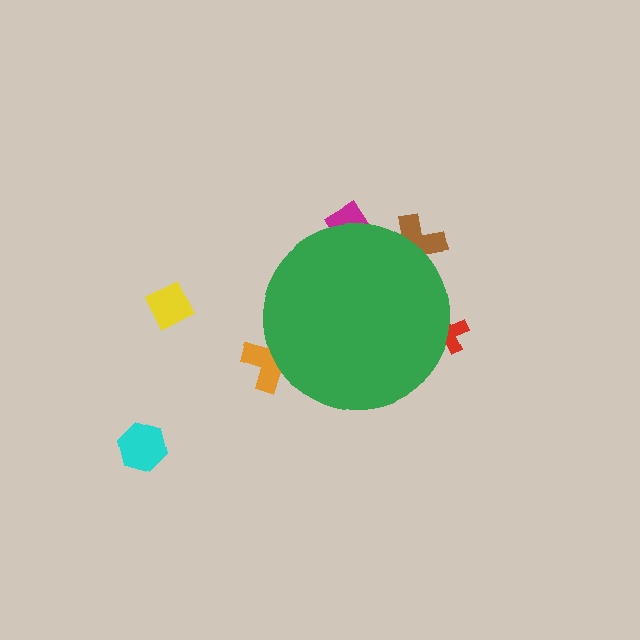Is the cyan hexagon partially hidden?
No, the cyan hexagon is fully visible.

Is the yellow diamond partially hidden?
No, the yellow diamond is fully visible.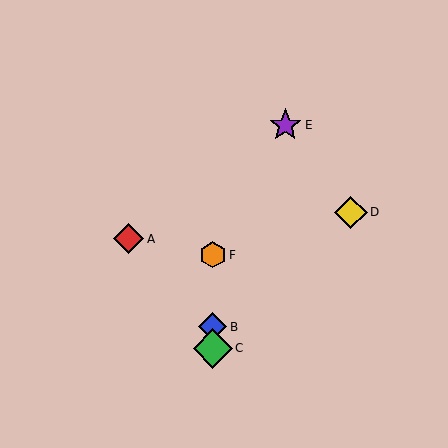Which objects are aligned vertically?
Objects B, C, F are aligned vertically.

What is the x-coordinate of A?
Object A is at x≈129.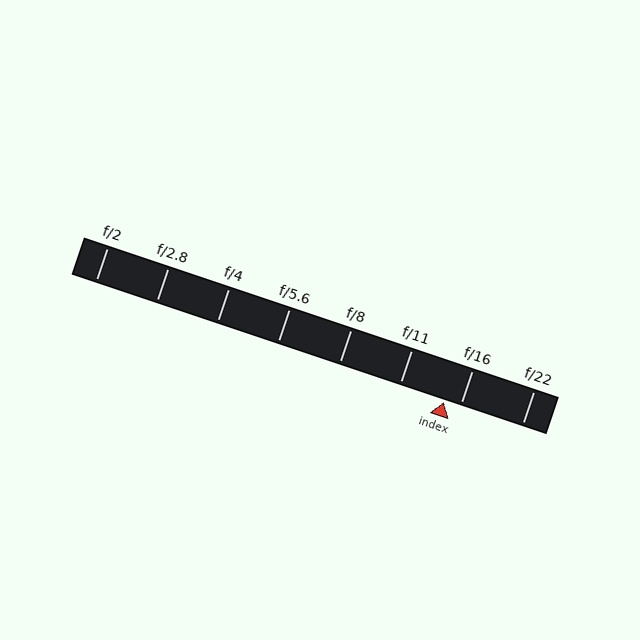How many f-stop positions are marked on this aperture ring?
There are 8 f-stop positions marked.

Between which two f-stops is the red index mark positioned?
The index mark is between f/11 and f/16.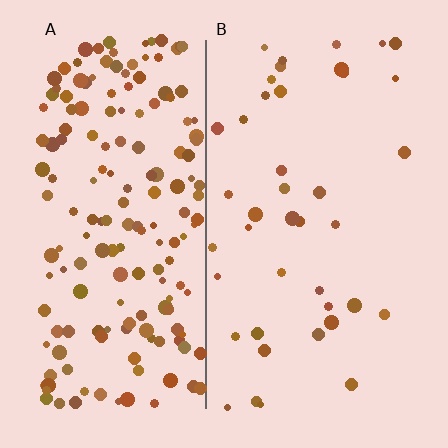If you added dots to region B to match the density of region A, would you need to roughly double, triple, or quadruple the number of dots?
Approximately quadruple.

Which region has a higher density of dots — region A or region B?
A (the left).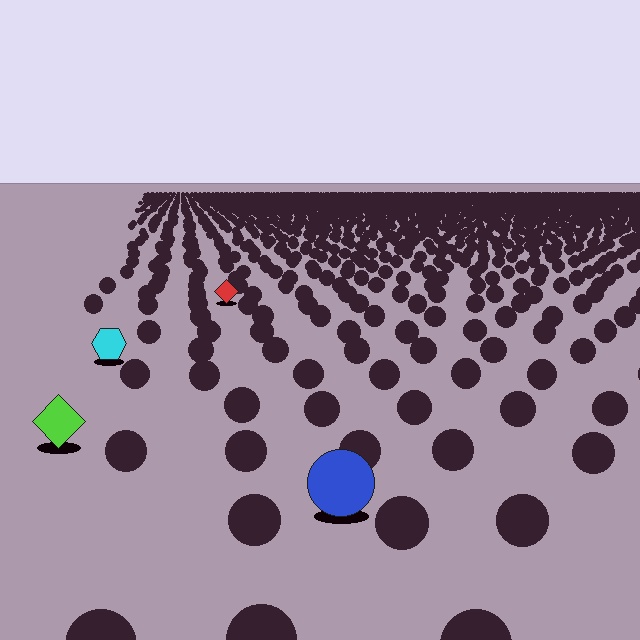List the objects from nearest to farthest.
From nearest to farthest: the blue circle, the lime diamond, the cyan hexagon, the red diamond.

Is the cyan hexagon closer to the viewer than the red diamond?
Yes. The cyan hexagon is closer — you can tell from the texture gradient: the ground texture is coarser near it.